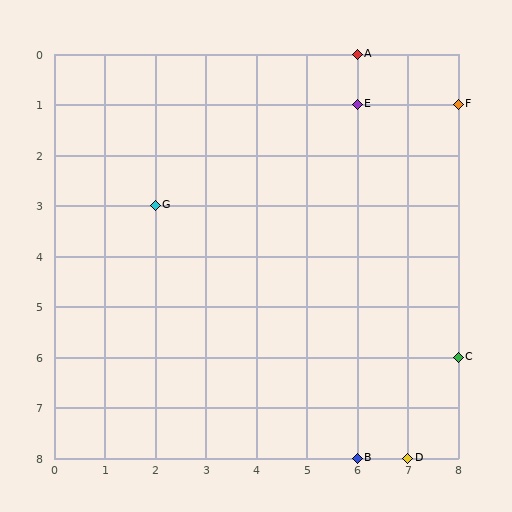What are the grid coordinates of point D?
Point D is at grid coordinates (7, 8).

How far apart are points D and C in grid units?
Points D and C are 1 column and 2 rows apart (about 2.2 grid units diagonally).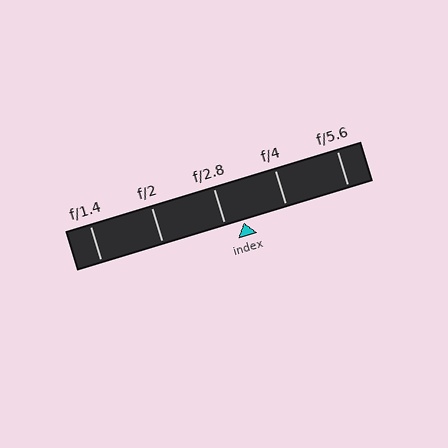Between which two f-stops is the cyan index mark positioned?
The index mark is between f/2.8 and f/4.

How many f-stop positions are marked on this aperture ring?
There are 5 f-stop positions marked.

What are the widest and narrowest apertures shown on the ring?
The widest aperture shown is f/1.4 and the narrowest is f/5.6.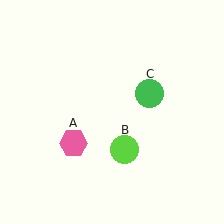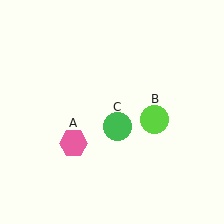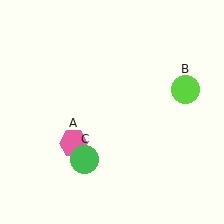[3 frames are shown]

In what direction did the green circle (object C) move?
The green circle (object C) moved down and to the left.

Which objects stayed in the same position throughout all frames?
Pink hexagon (object A) remained stationary.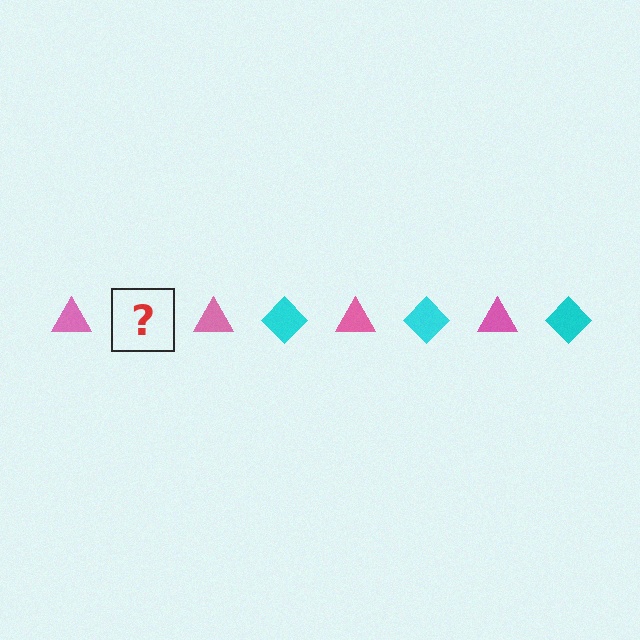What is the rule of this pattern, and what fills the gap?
The rule is that the pattern alternates between pink triangle and cyan diamond. The gap should be filled with a cyan diamond.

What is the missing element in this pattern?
The missing element is a cyan diamond.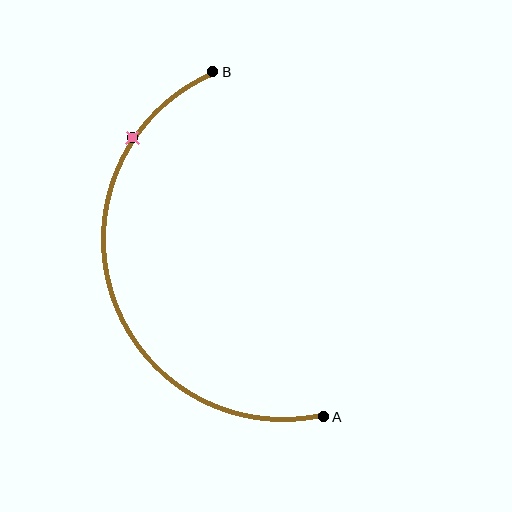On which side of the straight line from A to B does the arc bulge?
The arc bulges to the left of the straight line connecting A and B.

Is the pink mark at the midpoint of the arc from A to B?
No. The pink mark lies on the arc but is closer to endpoint B. The arc midpoint would be at the point on the curve equidistant along the arc from both A and B.